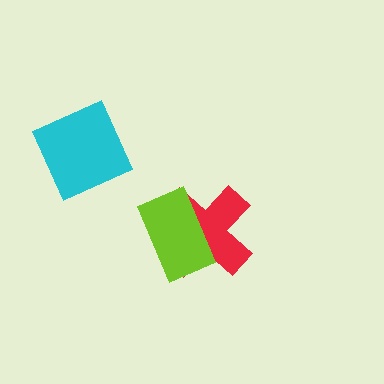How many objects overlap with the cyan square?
0 objects overlap with the cyan square.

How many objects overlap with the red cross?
1 object overlaps with the red cross.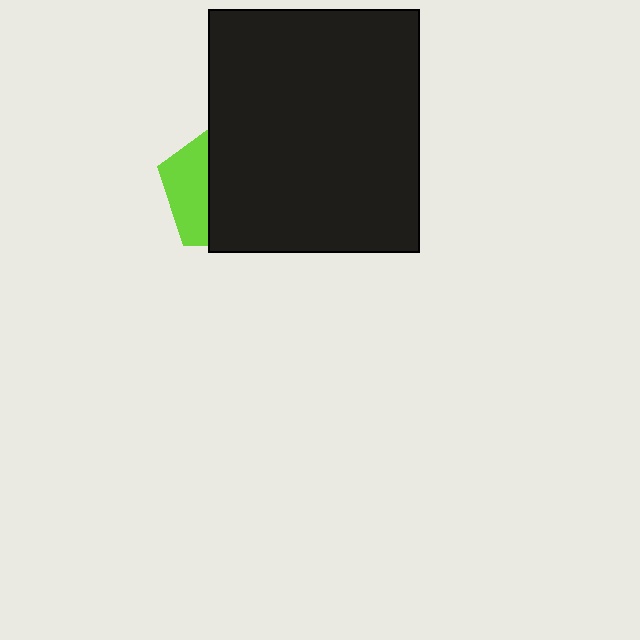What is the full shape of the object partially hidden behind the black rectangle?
The partially hidden object is a lime pentagon.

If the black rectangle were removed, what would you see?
You would see the complete lime pentagon.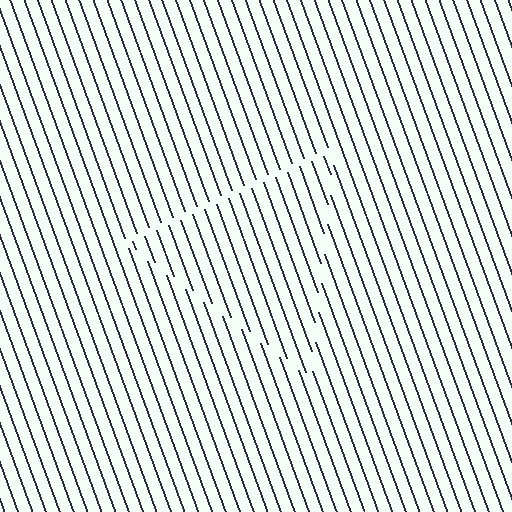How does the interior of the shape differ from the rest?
The interior of the shape contains the same grating, shifted by half a period — the contour is defined by the phase discontinuity where line-ends from the inner and outer gratings abut.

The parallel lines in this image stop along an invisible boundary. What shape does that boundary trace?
An illusory triangle. The interior of the shape contains the same grating, shifted by half a period — the contour is defined by the phase discontinuity where line-ends from the inner and outer gratings abut.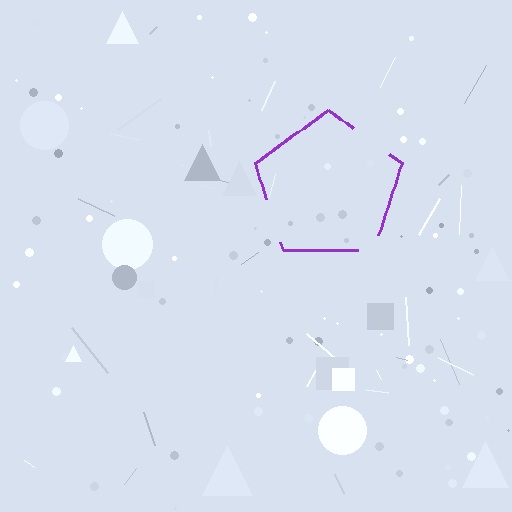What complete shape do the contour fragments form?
The contour fragments form a pentagon.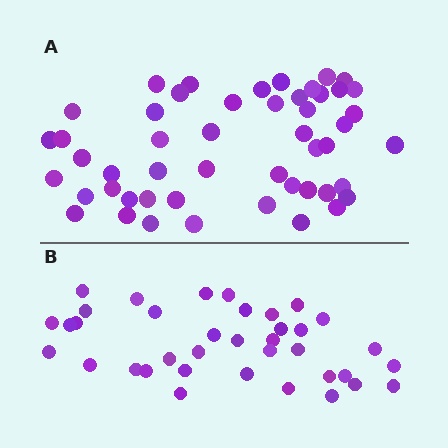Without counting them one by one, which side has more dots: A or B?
Region A (the top region) has more dots.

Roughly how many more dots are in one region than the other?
Region A has approximately 15 more dots than region B.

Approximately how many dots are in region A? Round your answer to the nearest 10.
About 50 dots.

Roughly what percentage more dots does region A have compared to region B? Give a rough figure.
About 35% more.